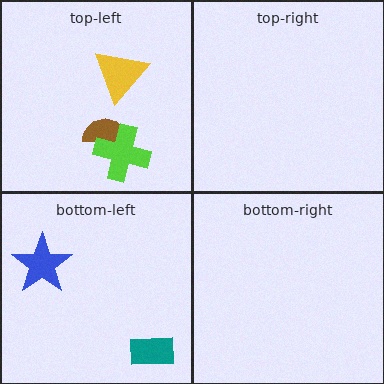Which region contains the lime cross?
The top-left region.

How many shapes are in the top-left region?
3.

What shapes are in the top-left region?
The brown semicircle, the yellow triangle, the lime cross.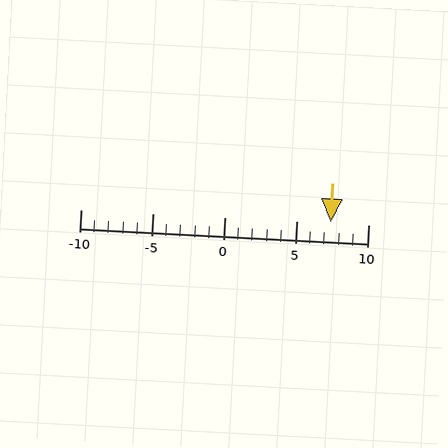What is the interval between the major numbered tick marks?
The major tick marks are spaced 5 units apart.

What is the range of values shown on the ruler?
The ruler shows values from -10 to 10.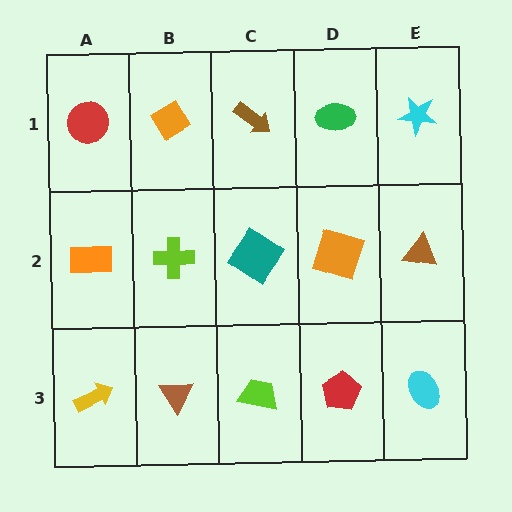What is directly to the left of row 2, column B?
An orange rectangle.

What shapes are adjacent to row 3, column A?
An orange rectangle (row 2, column A), a brown triangle (row 3, column B).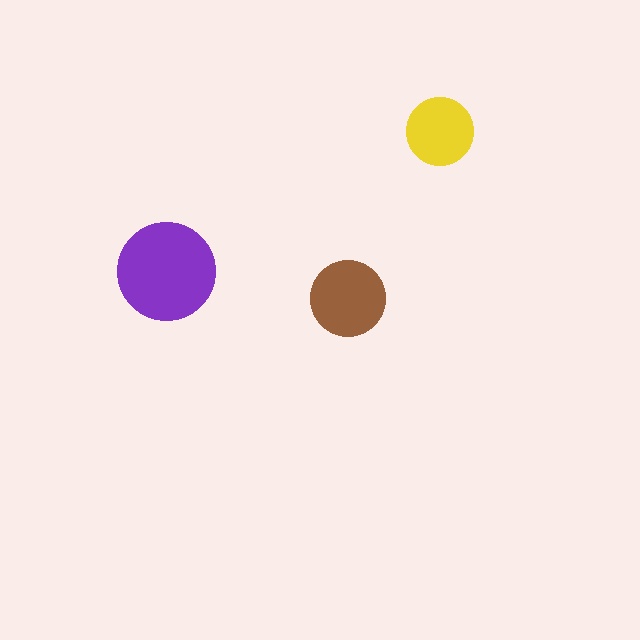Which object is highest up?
The yellow circle is topmost.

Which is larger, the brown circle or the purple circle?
The purple one.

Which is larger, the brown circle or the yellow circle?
The brown one.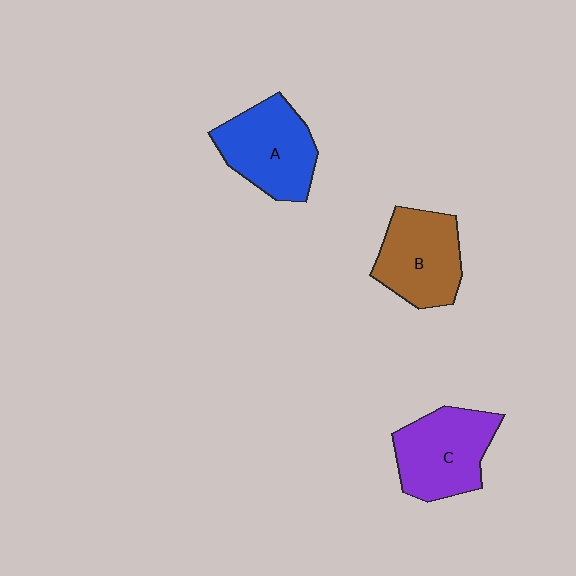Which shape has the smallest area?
Shape B (brown).